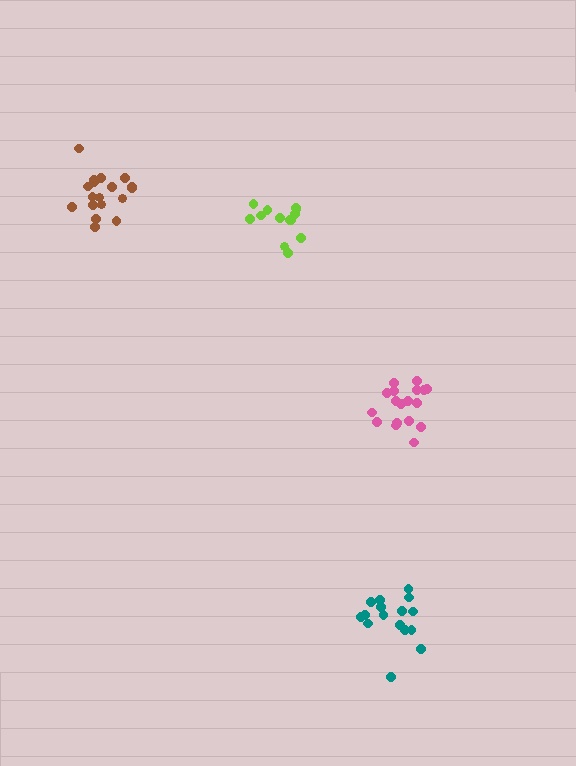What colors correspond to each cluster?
The clusters are colored: lime, teal, pink, brown.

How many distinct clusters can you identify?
There are 4 distinct clusters.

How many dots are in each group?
Group 1: 13 dots, Group 2: 16 dots, Group 3: 18 dots, Group 4: 18 dots (65 total).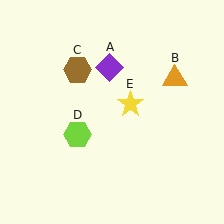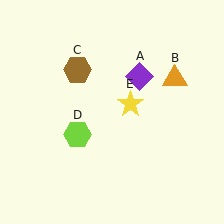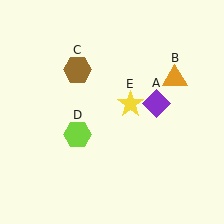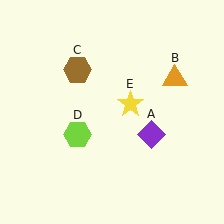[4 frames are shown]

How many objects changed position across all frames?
1 object changed position: purple diamond (object A).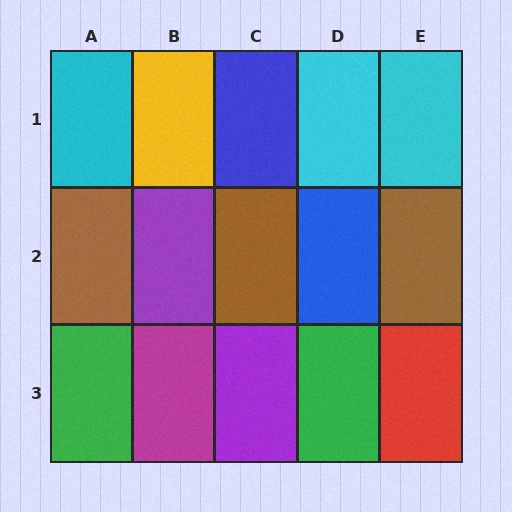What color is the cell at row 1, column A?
Cyan.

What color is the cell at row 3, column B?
Magenta.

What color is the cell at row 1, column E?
Cyan.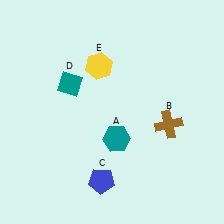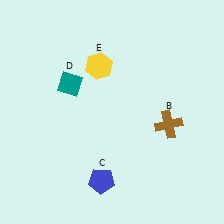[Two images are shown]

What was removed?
The teal hexagon (A) was removed in Image 2.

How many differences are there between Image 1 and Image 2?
There is 1 difference between the two images.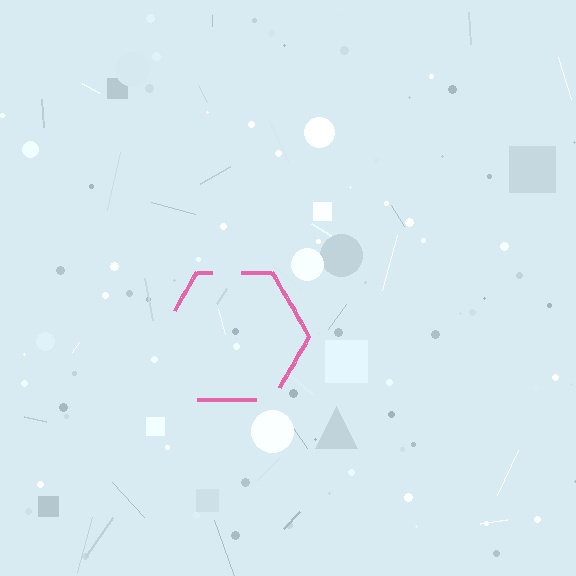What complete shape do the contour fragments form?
The contour fragments form a hexagon.